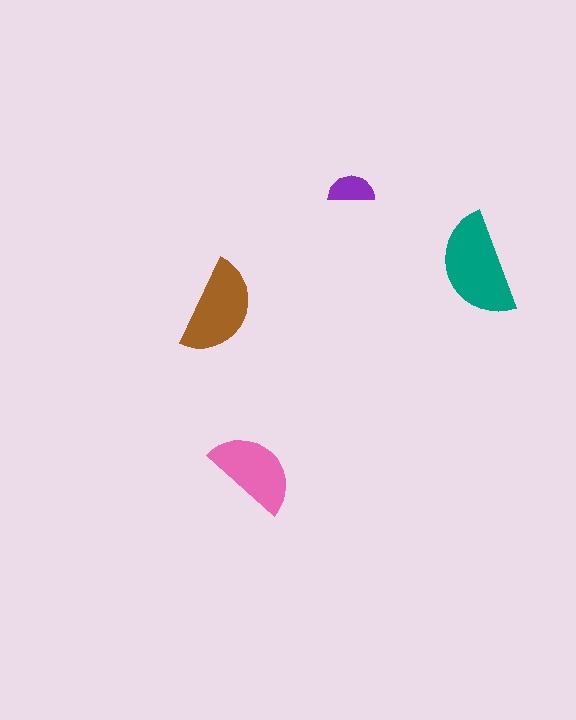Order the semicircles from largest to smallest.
the teal one, the brown one, the pink one, the purple one.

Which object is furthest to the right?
The teal semicircle is rightmost.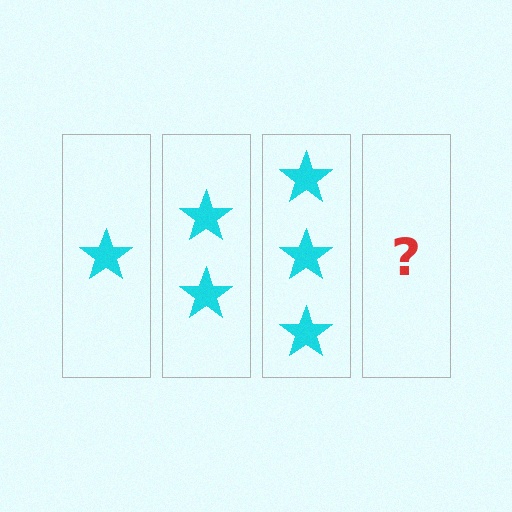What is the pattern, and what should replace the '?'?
The pattern is that each step adds one more star. The '?' should be 4 stars.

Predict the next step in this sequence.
The next step is 4 stars.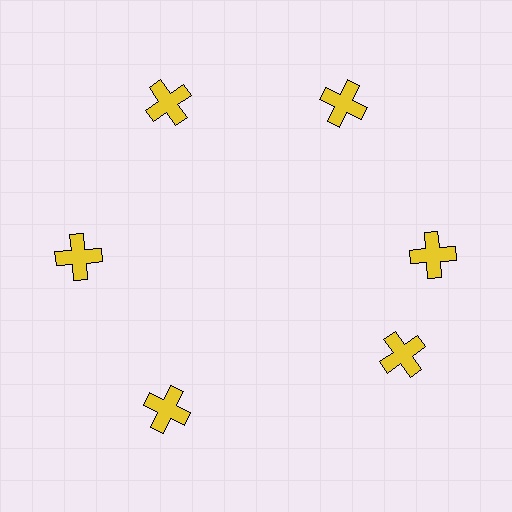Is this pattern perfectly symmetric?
No. The 6 yellow crosses are arranged in a ring, but one element near the 5 o'clock position is rotated out of alignment along the ring, breaking the 6-fold rotational symmetry.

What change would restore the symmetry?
The symmetry would be restored by rotating it back into even spacing with its neighbors so that all 6 crosses sit at equal angles and equal distance from the center.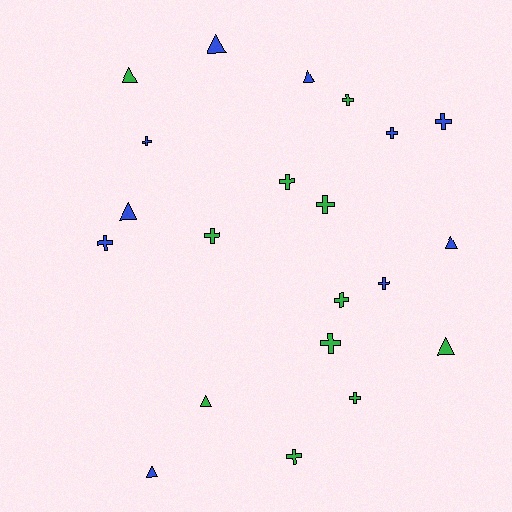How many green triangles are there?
There are 3 green triangles.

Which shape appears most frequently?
Cross, with 13 objects.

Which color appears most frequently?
Green, with 11 objects.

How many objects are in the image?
There are 21 objects.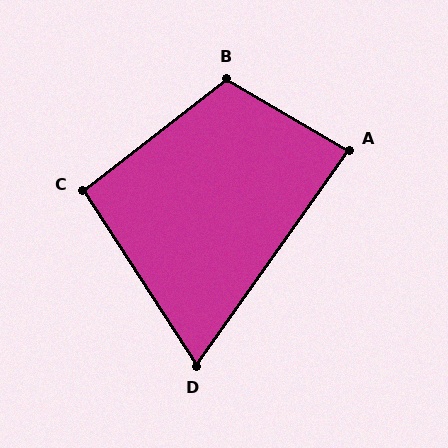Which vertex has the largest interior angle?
B, at approximately 112 degrees.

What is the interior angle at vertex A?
Approximately 85 degrees (acute).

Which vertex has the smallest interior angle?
D, at approximately 68 degrees.